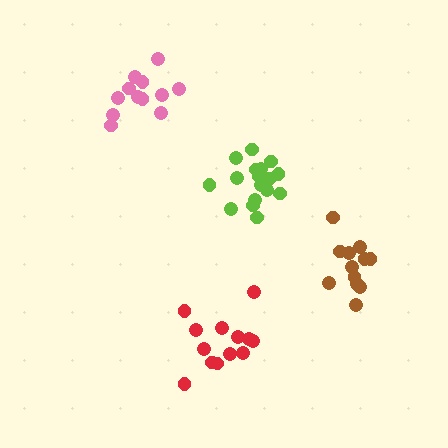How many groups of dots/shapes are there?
There are 4 groups.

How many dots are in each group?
Group 1: 13 dots, Group 2: 12 dots, Group 3: 17 dots, Group 4: 12 dots (54 total).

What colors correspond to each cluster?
The clusters are colored: red, brown, lime, pink.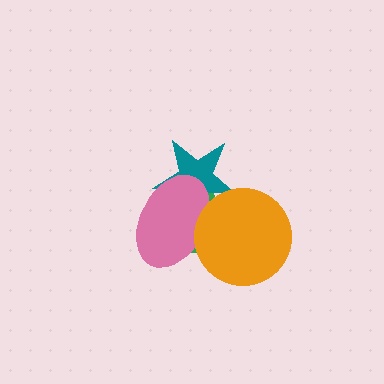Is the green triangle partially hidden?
Yes, it is partially covered by another shape.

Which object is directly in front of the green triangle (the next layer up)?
The teal star is directly in front of the green triangle.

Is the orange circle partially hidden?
No, no other shape covers it.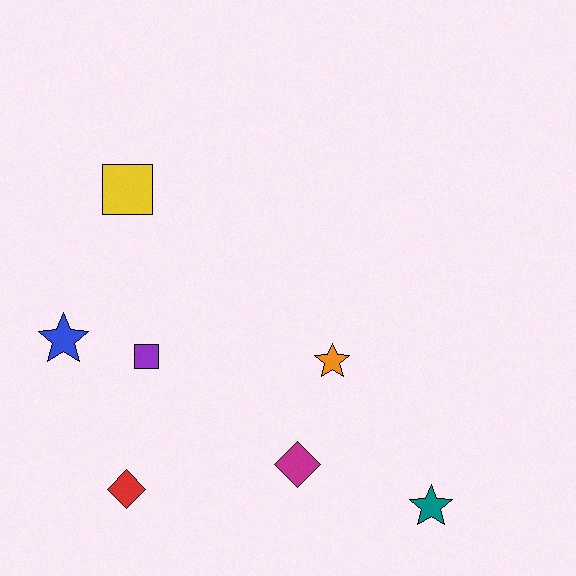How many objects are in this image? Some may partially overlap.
There are 7 objects.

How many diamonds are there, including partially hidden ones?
There are 2 diamonds.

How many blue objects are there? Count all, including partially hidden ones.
There is 1 blue object.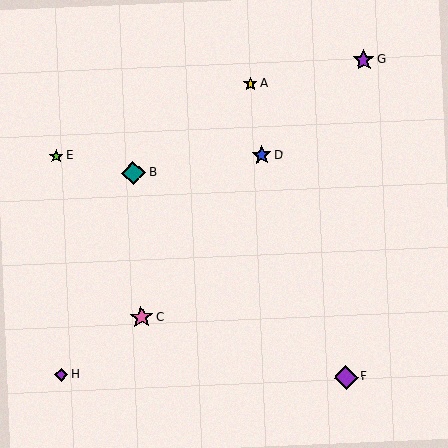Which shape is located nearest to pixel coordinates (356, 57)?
The purple star (labeled G) at (364, 60) is nearest to that location.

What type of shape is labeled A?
Shape A is a yellow star.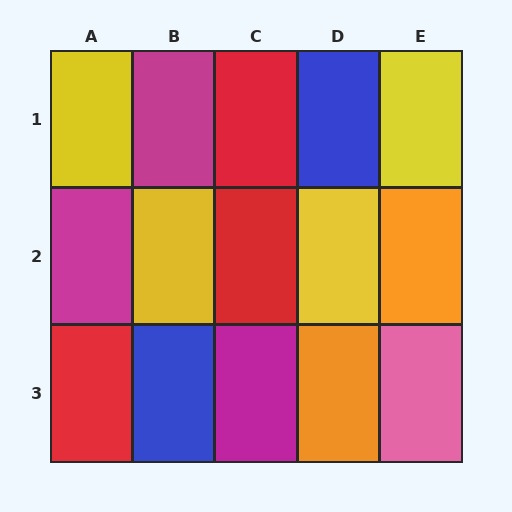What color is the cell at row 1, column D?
Blue.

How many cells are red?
3 cells are red.